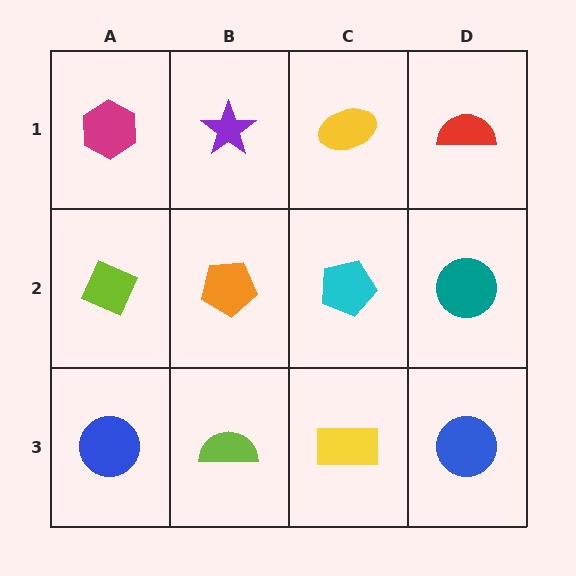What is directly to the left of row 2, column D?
A cyan pentagon.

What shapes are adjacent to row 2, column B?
A purple star (row 1, column B), a lime semicircle (row 3, column B), a lime diamond (row 2, column A), a cyan pentagon (row 2, column C).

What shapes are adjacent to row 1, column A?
A lime diamond (row 2, column A), a purple star (row 1, column B).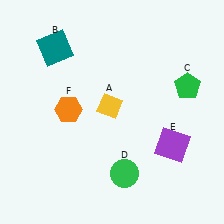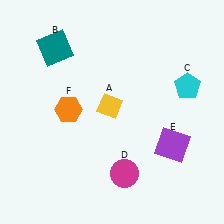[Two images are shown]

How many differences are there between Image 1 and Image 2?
There are 2 differences between the two images.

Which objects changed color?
C changed from green to cyan. D changed from green to magenta.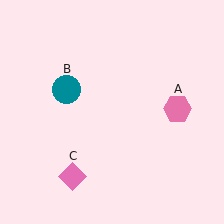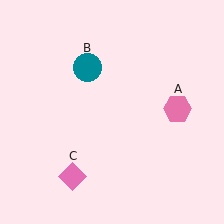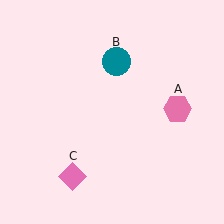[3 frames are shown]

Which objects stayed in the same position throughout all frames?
Pink hexagon (object A) and pink diamond (object C) remained stationary.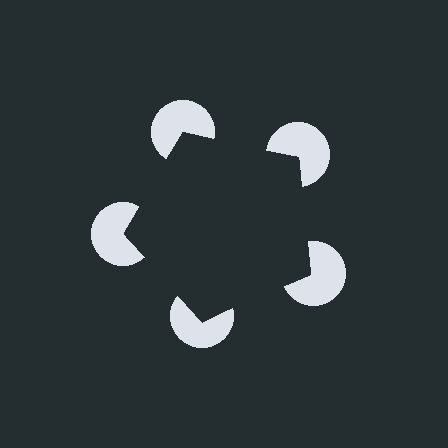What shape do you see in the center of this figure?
An illusory pentagon — its edges are inferred from the aligned wedge cuts in the pac-man discs, not physically drawn.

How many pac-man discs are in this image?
There are 5 — one at each vertex of the illusory pentagon.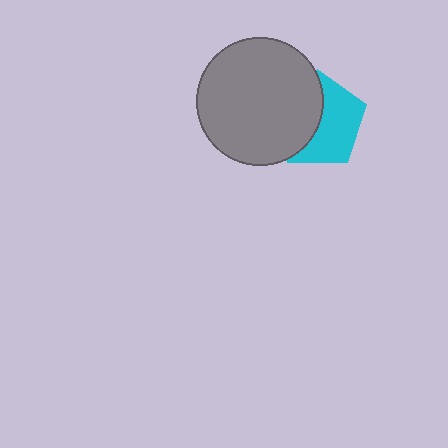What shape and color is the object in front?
The object in front is a gray circle.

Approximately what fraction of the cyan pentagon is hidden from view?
Roughly 46% of the cyan pentagon is hidden behind the gray circle.